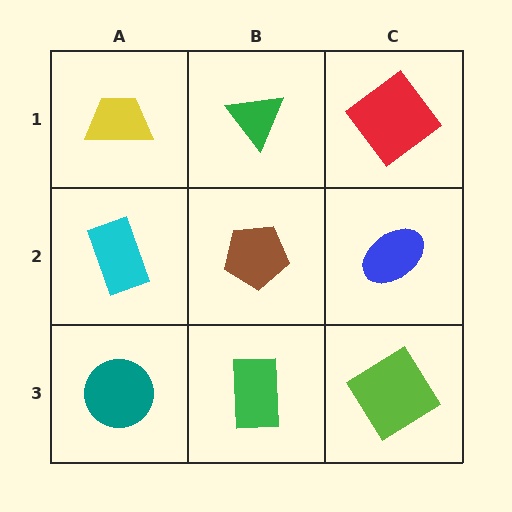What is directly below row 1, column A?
A cyan rectangle.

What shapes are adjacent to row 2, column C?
A red diamond (row 1, column C), a lime diamond (row 3, column C), a brown pentagon (row 2, column B).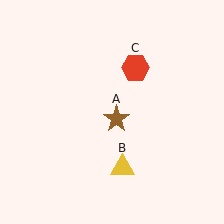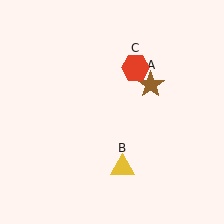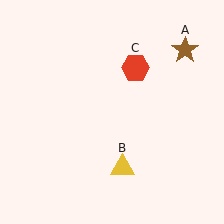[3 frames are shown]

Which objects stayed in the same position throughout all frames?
Yellow triangle (object B) and red hexagon (object C) remained stationary.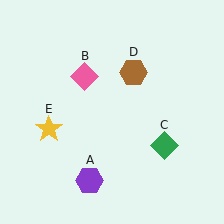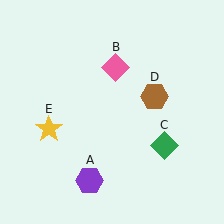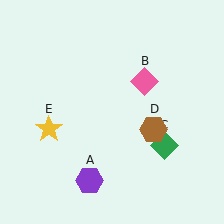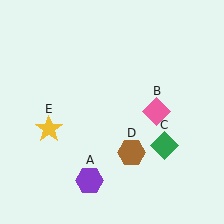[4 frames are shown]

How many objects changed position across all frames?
2 objects changed position: pink diamond (object B), brown hexagon (object D).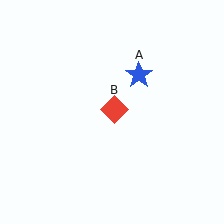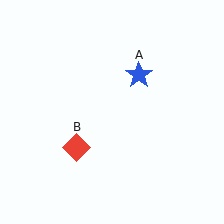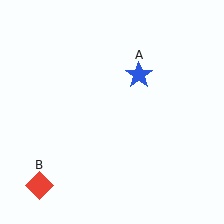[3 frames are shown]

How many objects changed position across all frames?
1 object changed position: red diamond (object B).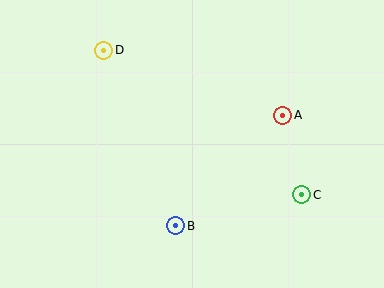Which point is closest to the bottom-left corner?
Point B is closest to the bottom-left corner.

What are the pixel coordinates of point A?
Point A is at (283, 115).